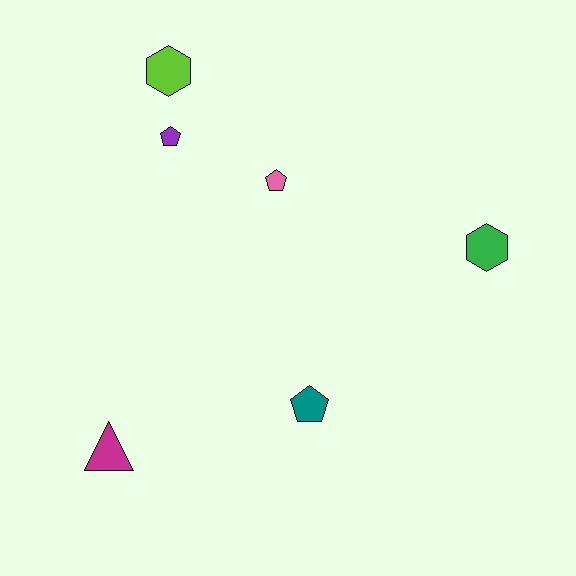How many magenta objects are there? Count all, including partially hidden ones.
There is 1 magenta object.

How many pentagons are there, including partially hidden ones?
There are 3 pentagons.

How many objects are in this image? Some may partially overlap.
There are 6 objects.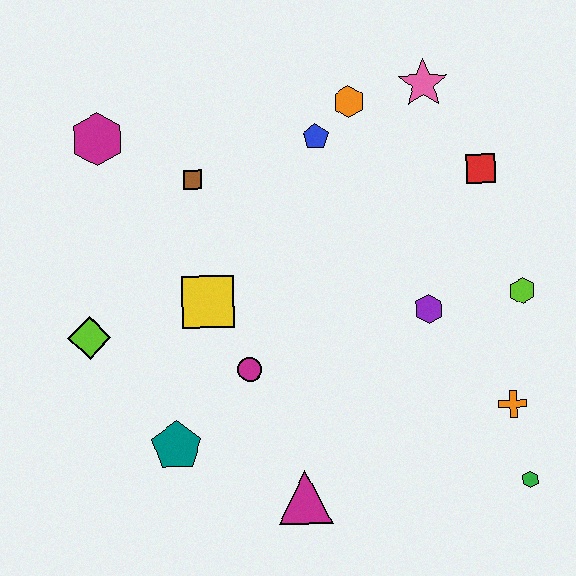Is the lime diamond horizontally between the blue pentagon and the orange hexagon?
No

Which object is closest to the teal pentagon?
The magenta circle is closest to the teal pentagon.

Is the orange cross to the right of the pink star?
Yes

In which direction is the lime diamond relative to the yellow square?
The lime diamond is to the left of the yellow square.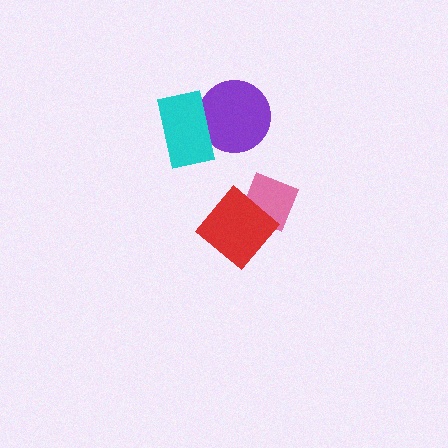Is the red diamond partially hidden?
No, no other shape covers it.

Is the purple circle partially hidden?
Yes, it is partially covered by another shape.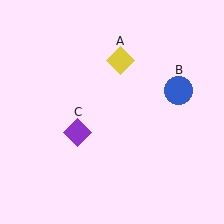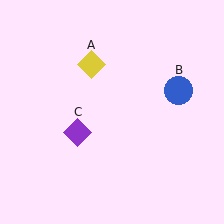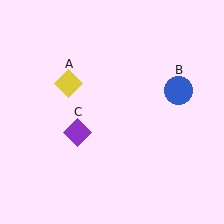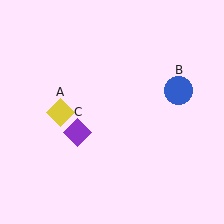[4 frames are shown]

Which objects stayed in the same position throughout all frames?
Blue circle (object B) and purple diamond (object C) remained stationary.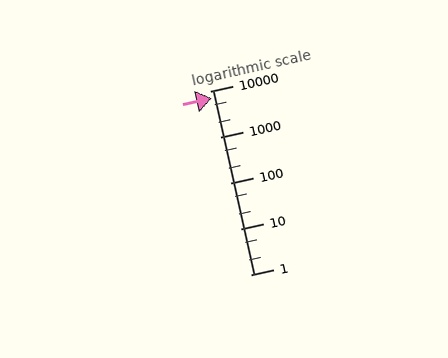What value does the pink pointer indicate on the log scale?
The pointer indicates approximately 7000.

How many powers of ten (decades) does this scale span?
The scale spans 4 decades, from 1 to 10000.